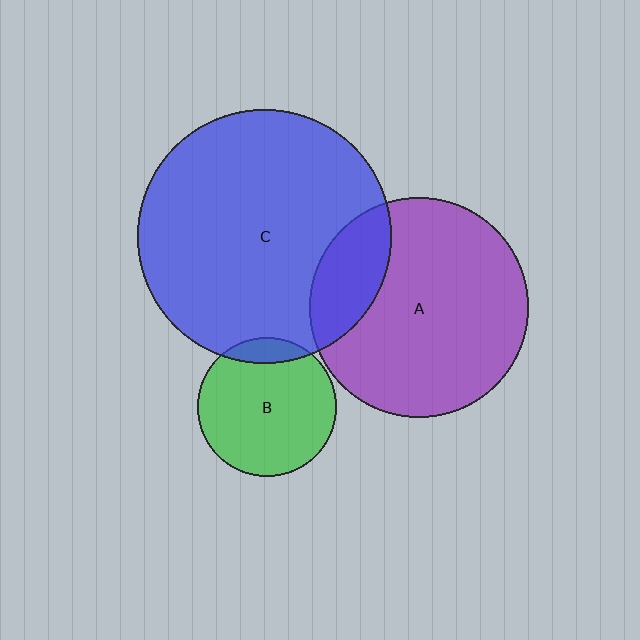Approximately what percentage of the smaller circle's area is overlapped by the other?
Approximately 20%.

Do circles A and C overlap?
Yes.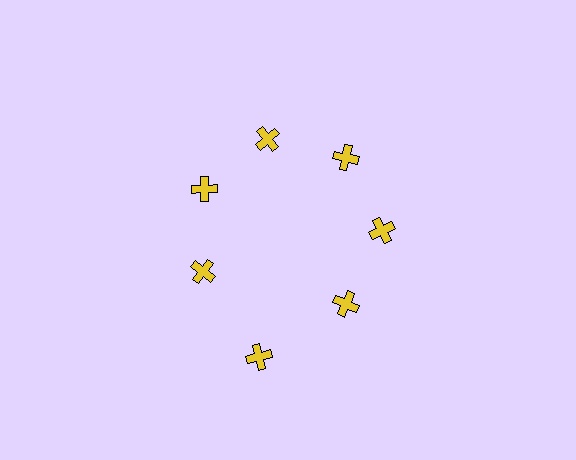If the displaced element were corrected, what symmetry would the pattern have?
It would have 7-fold rotational symmetry — the pattern would map onto itself every 51 degrees.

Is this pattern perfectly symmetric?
No. The 7 yellow crosses are arranged in a ring, but one element near the 6 o'clock position is pushed outward from the center, breaking the 7-fold rotational symmetry.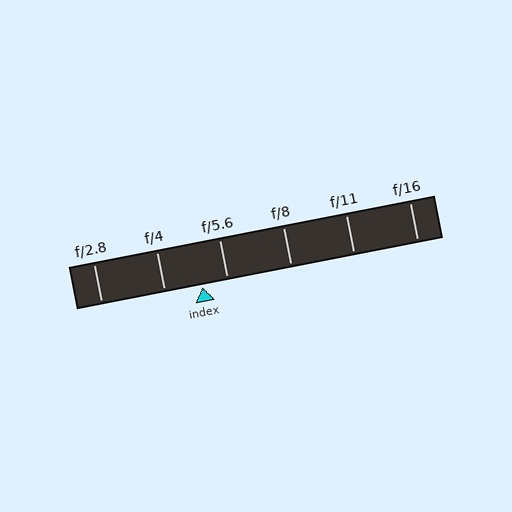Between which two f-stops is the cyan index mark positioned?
The index mark is between f/4 and f/5.6.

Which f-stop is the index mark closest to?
The index mark is closest to f/5.6.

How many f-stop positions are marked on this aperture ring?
There are 6 f-stop positions marked.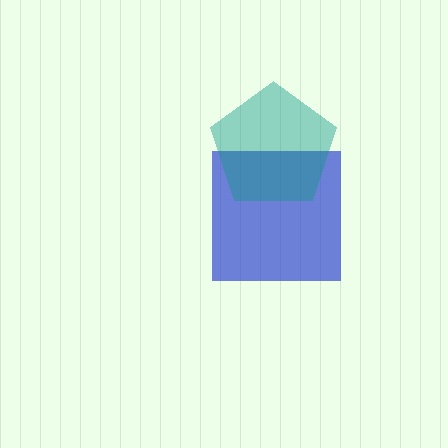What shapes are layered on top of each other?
The layered shapes are: a blue square, a teal pentagon.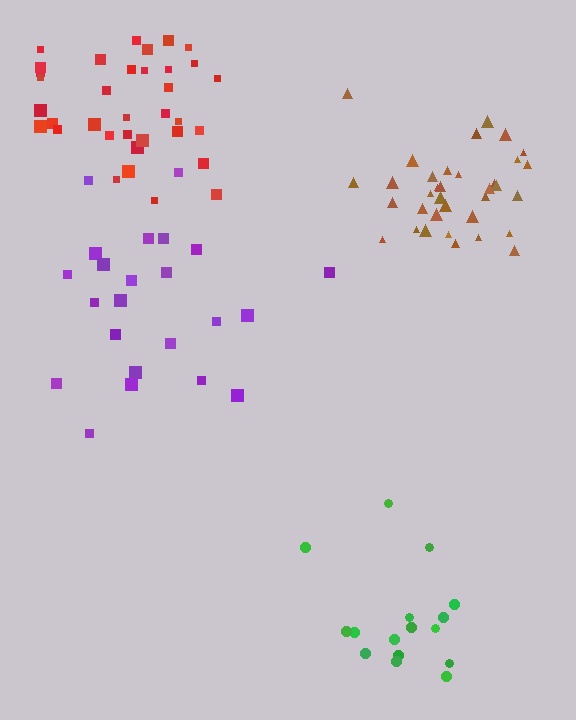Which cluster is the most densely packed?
Brown.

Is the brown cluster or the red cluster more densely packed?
Brown.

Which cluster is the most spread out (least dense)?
Purple.